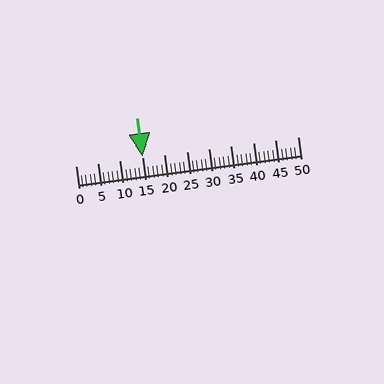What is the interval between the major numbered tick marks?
The major tick marks are spaced 5 units apart.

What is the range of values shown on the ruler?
The ruler shows values from 0 to 50.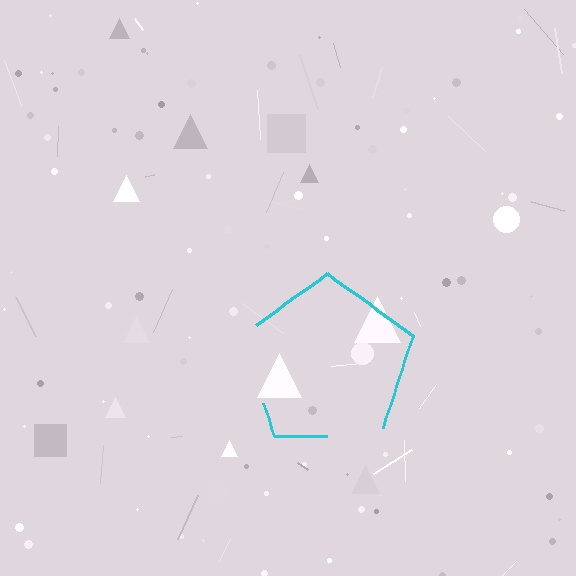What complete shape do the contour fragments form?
The contour fragments form a pentagon.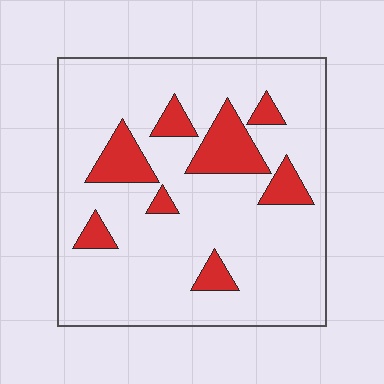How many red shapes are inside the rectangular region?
8.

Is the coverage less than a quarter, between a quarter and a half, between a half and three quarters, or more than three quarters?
Less than a quarter.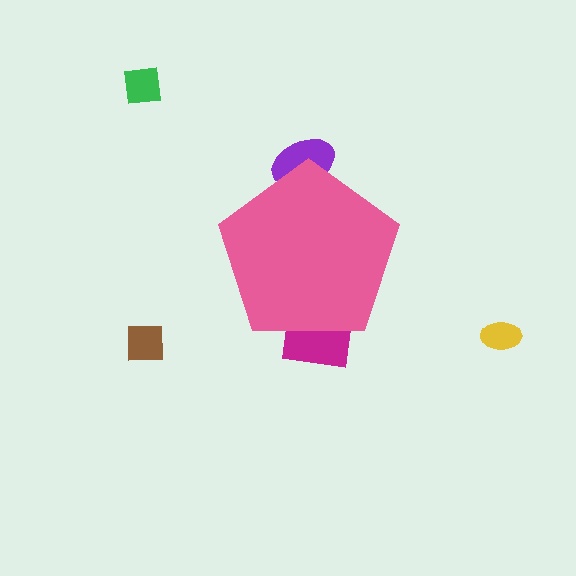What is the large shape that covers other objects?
A pink pentagon.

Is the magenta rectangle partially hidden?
Yes, the magenta rectangle is partially hidden behind the pink pentagon.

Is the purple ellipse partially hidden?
Yes, the purple ellipse is partially hidden behind the pink pentagon.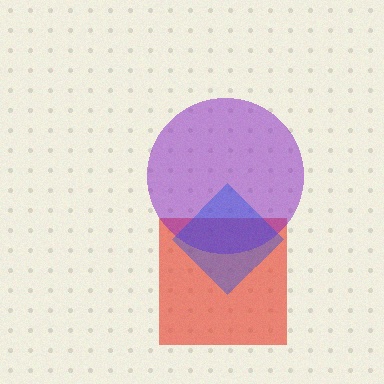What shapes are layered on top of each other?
The layered shapes are: a red square, a purple circle, a blue diamond.